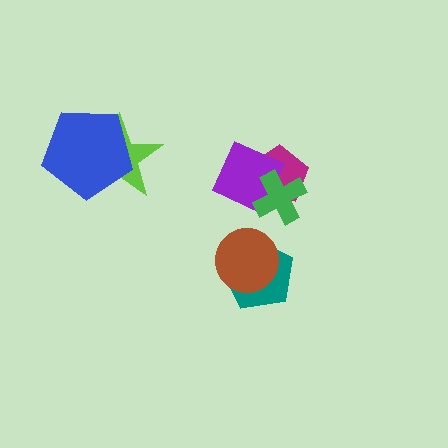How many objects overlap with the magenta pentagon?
2 objects overlap with the magenta pentagon.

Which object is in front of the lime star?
The blue pentagon is in front of the lime star.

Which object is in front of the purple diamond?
The green cross is in front of the purple diamond.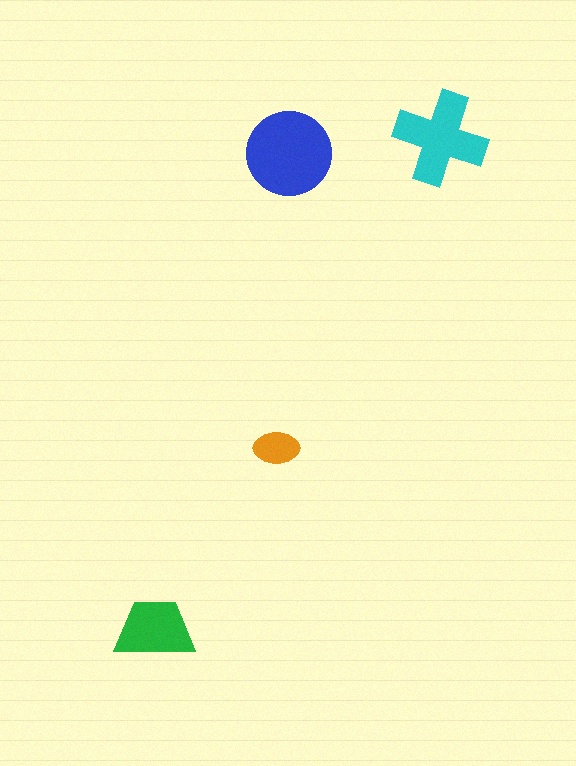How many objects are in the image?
There are 4 objects in the image.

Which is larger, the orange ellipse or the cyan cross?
The cyan cross.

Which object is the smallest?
The orange ellipse.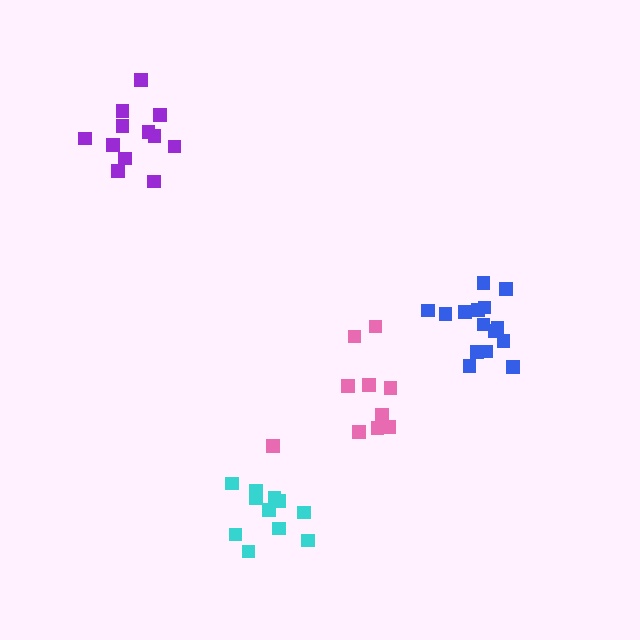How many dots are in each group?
Group 1: 12 dots, Group 2: 11 dots, Group 3: 15 dots, Group 4: 11 dots (49 total).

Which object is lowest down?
The cyan cluster is bottommost.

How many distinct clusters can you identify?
There are 4 distinct clusters.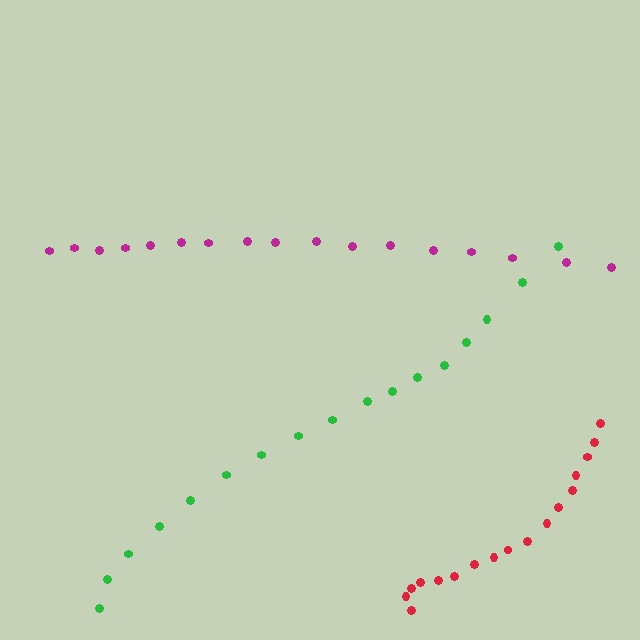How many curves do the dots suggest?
There are 3 distinct paths.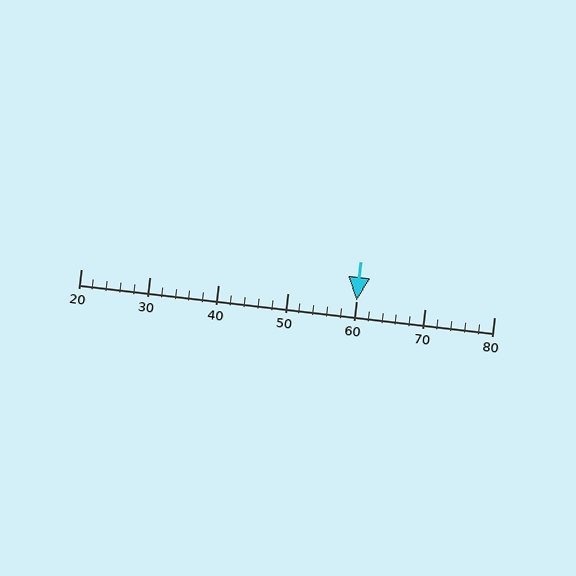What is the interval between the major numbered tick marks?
The major tick marks are spaced 10 units apart.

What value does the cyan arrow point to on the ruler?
The cyan arrow points to approximately 60.